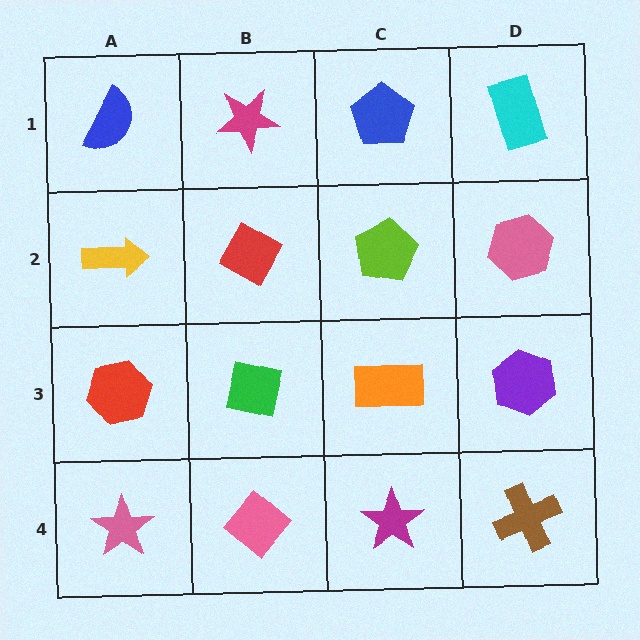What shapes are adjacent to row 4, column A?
A red hexagon (row 3, column A), a pink diamond (row 4, column B).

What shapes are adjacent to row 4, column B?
A green square (row 3, column B), a pink star (row 4, column A), a magenta star (row 4, column C).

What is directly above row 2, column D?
A cyan rectangle.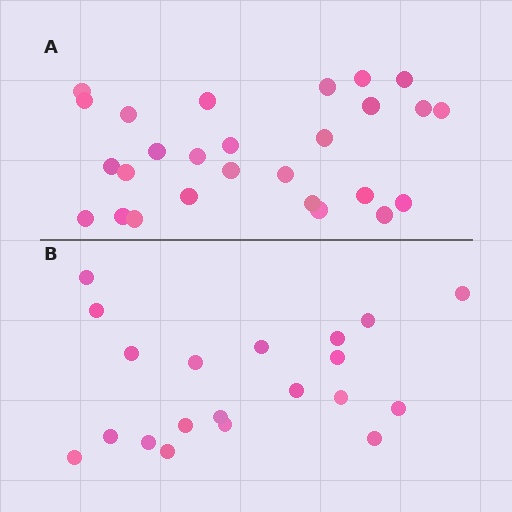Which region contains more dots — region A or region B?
Region A (the top region) has more dots.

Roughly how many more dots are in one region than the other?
Region A has roughly 8 or so more dots than region B.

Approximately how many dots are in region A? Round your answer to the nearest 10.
About 30 dots. (The exact count is 27, which rounds to 30.)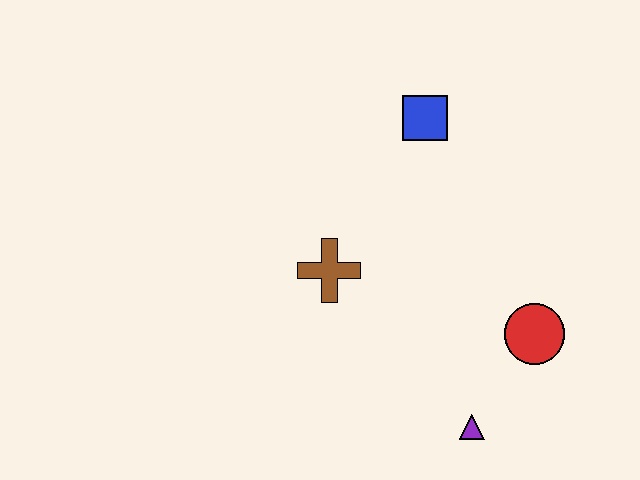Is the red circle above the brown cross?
No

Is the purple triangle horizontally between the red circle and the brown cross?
Yes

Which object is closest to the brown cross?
The blue square is closest to the brown cross.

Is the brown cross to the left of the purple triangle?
Yes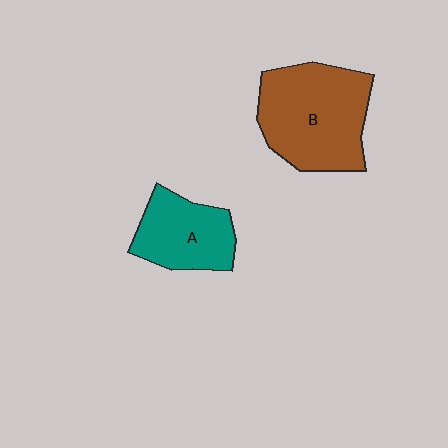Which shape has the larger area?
Shape B (brown).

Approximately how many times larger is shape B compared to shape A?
Approximately 1.6 times.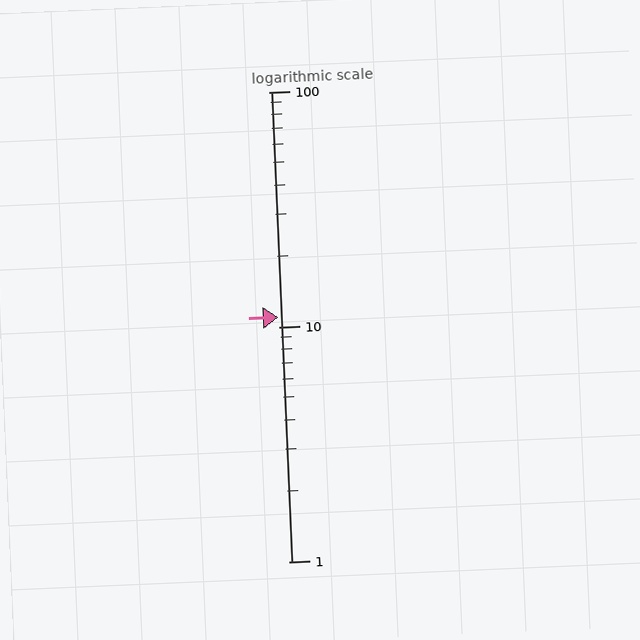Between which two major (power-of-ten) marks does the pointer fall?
The pointer is between 10 and 100.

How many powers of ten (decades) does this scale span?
The scale spans 2 decades, from 1 to 100.